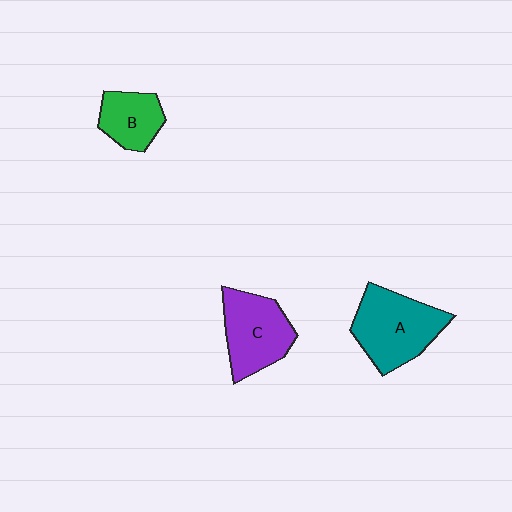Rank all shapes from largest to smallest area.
From largest to smallest: A (teal), C (purple), B (green).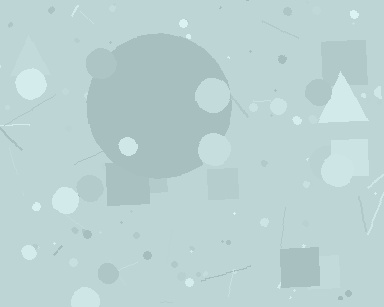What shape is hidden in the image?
A circle is hidden in the image.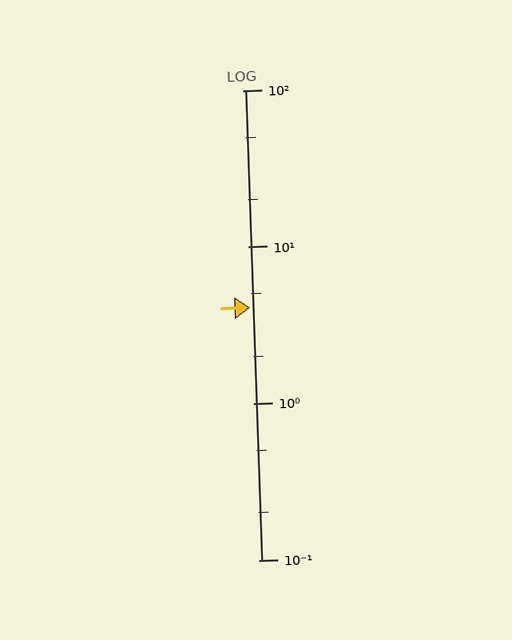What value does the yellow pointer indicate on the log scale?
The pointer indicates approximately 4.1.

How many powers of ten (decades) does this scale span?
The scale spans 3 decades, from 0.1 to 100.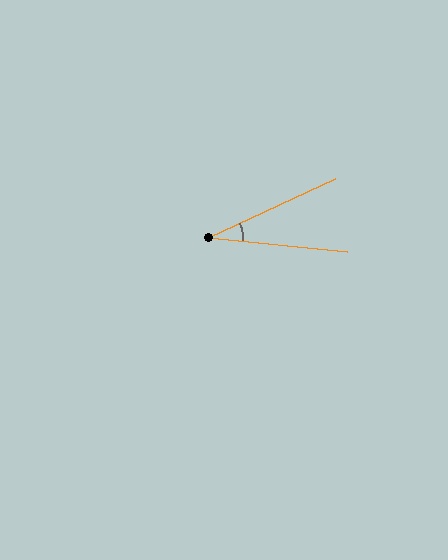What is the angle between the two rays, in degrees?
Approximately 31 degrees.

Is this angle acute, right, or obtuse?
It is acute.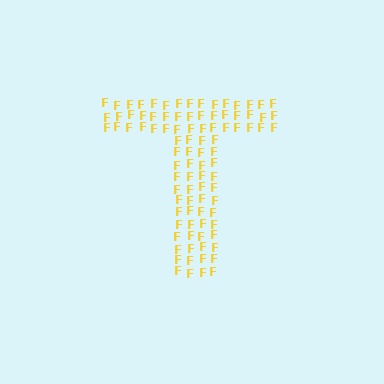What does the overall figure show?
The overall figure shows the letter T.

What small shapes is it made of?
It is made of small letter F's.